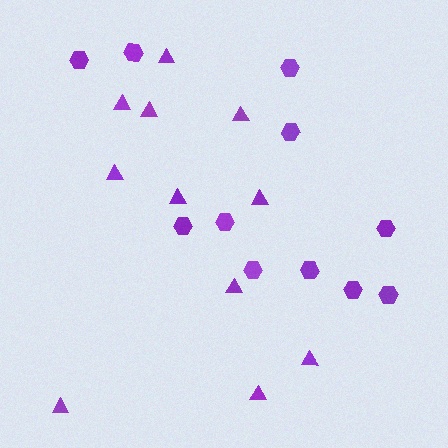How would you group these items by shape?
There are 2 groups: one group of triangles (11) and one group of hexagons (11).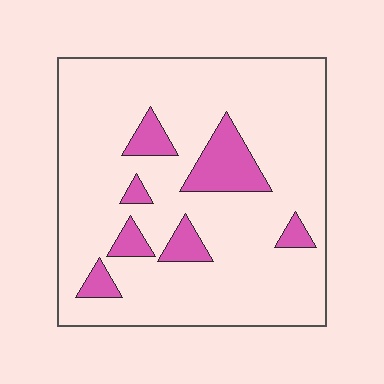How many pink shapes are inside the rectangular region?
7.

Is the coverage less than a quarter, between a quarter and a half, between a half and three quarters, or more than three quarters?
Less than a quarter.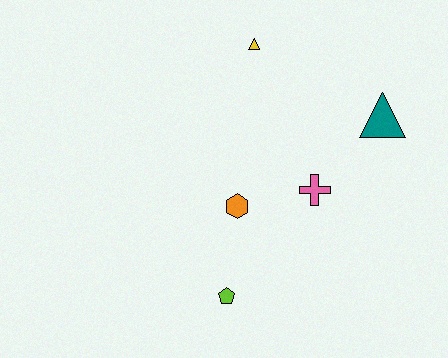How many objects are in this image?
There are 5 objects.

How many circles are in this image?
There are no circles.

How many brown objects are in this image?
There are no brown objects.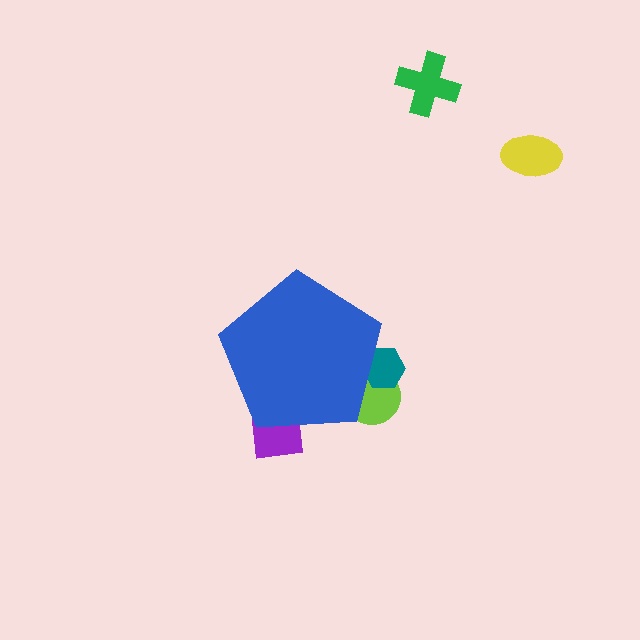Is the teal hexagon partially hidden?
Yes, the teal hexagon is partially hidden behind the blue pentagon.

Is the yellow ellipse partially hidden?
No, the yellow ellipse is fully visible.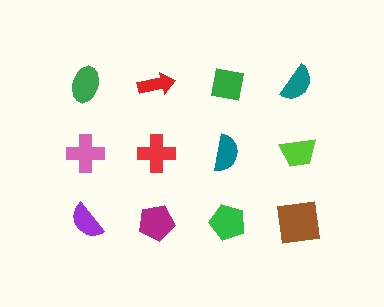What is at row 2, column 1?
A pink cross.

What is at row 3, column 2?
A magenta pentagon.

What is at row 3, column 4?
A brown square.